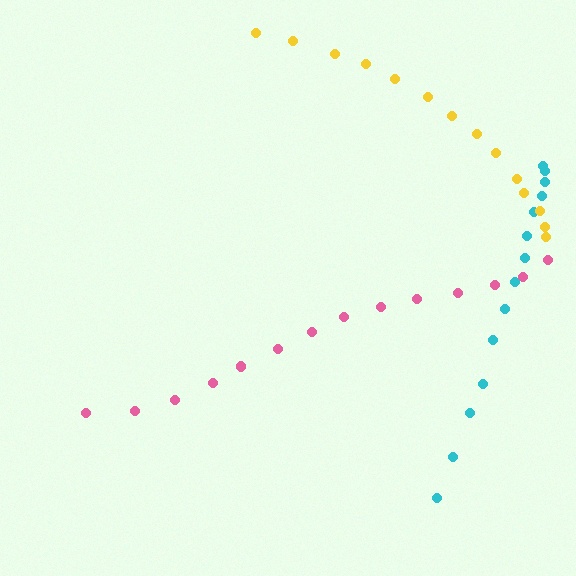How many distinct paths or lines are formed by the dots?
There are 3 distinct paths.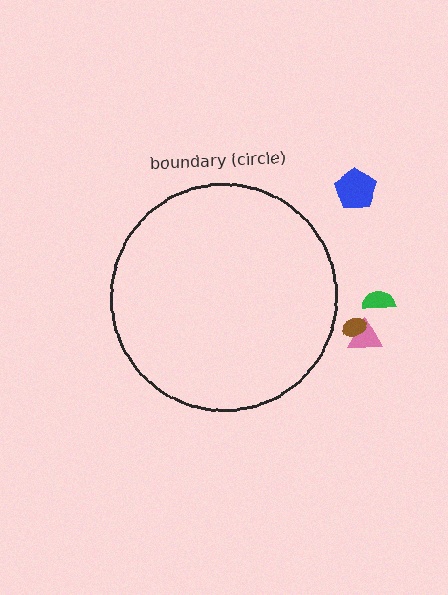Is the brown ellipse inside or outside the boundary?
Outside.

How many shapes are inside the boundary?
0 inside, 4 outside.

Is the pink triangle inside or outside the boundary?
Outside.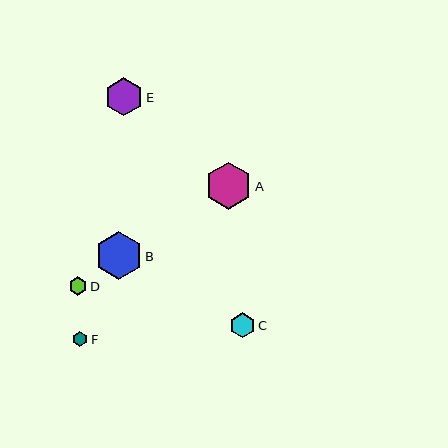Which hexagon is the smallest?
Hexagon F is the smallest with a size of approximately 15 pixels.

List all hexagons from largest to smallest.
From largest to smallest: B, A, E, C, D, F.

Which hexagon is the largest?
Hexagon B is the largest with a size of approximately 47 pixels.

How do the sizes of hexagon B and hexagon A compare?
Hexagon B and hexagon A are approximately the same size.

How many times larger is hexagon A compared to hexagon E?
Hexagon A is approximately 1.2 times the size of hexagon E.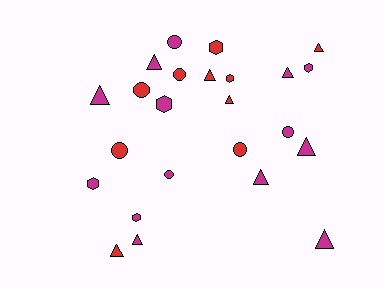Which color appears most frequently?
Magenta, with 14 objects.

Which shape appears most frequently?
Triangle, with 11 objects.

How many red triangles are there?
There are 4 red triangles.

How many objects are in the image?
There are 24 objects.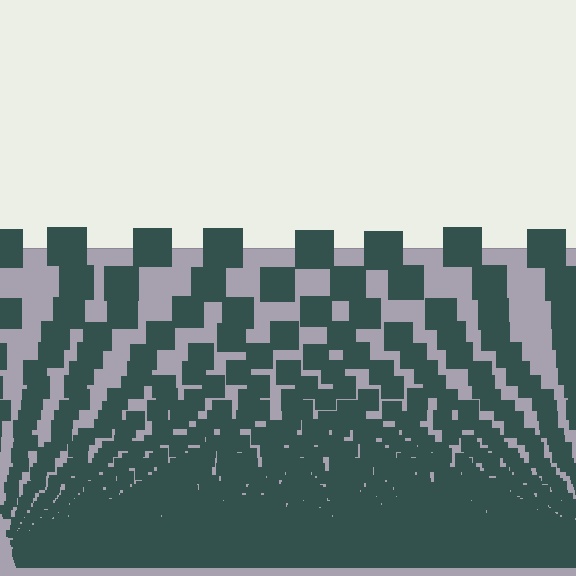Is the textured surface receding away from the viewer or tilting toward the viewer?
The surface appears to tilt toward the viewer. Texture elements get larger and sparser toward the top.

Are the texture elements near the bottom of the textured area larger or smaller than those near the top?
Smaller. The gradient is inverted — elements near the bottom are smaller and denser.